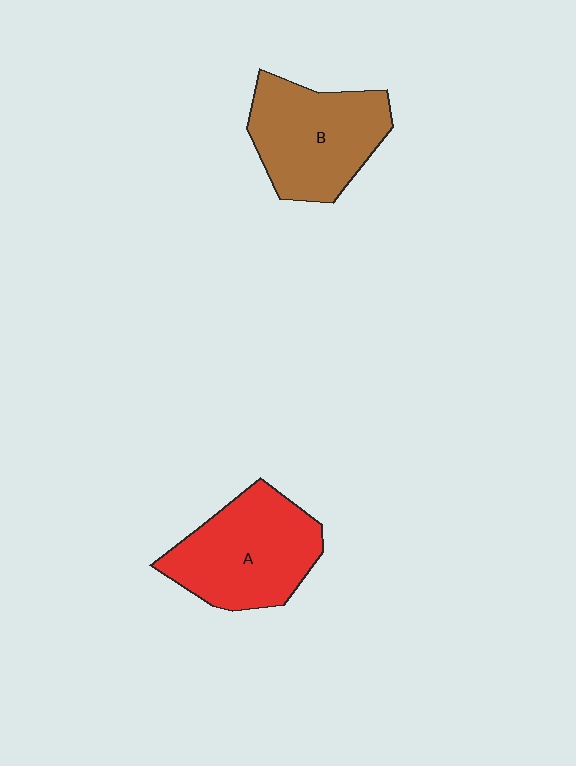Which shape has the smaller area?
Shape B (brown).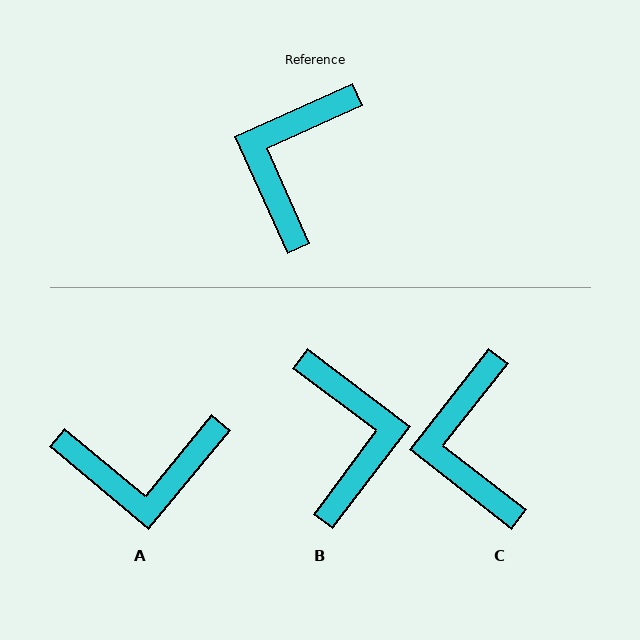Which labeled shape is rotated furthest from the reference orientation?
B, about 151 degrees away.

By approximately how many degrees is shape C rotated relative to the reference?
Approximately 28 degrees counter-clockwise.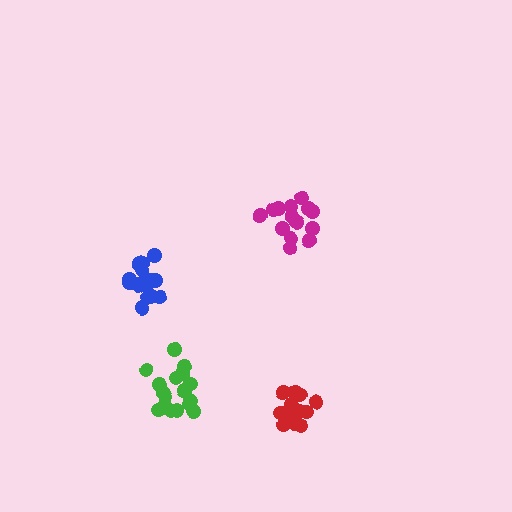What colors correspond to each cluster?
The clusters are colored: magenta, red, blue, green.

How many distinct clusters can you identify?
There are 4 distinct clusters.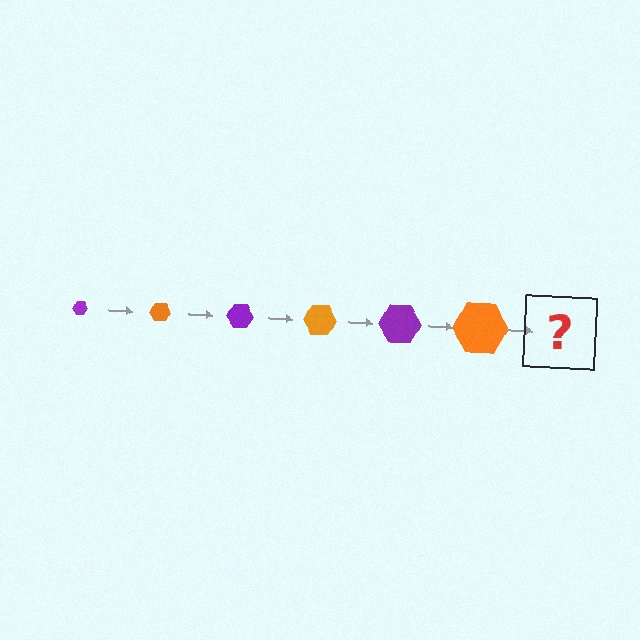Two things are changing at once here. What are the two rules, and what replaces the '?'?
The two rules are that the hexagon grows larger each step and the color cycles through purple and orange. The '?' should be a purple hexagon, larger than the previous one.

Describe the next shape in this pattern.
It should be a purple hexagon, larger than the previous one.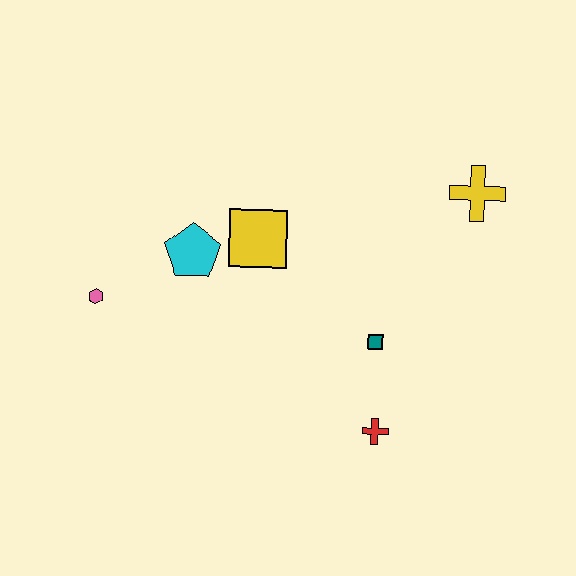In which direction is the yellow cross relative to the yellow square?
The yellow cross is to the right of the yellow square.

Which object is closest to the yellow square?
The cyan pentagon is closest to the yellow square.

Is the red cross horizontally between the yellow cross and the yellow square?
Yes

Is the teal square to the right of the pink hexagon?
Yes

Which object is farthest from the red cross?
The pink hexagon is farthest from the red cross.